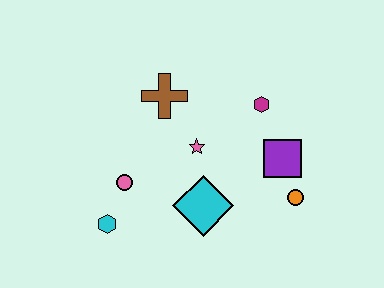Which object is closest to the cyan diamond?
The pink star is closest to the cyan diamond.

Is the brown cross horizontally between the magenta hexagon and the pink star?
No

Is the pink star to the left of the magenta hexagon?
Yes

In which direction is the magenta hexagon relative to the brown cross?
The magenta hexagon is to the right of the brown cross.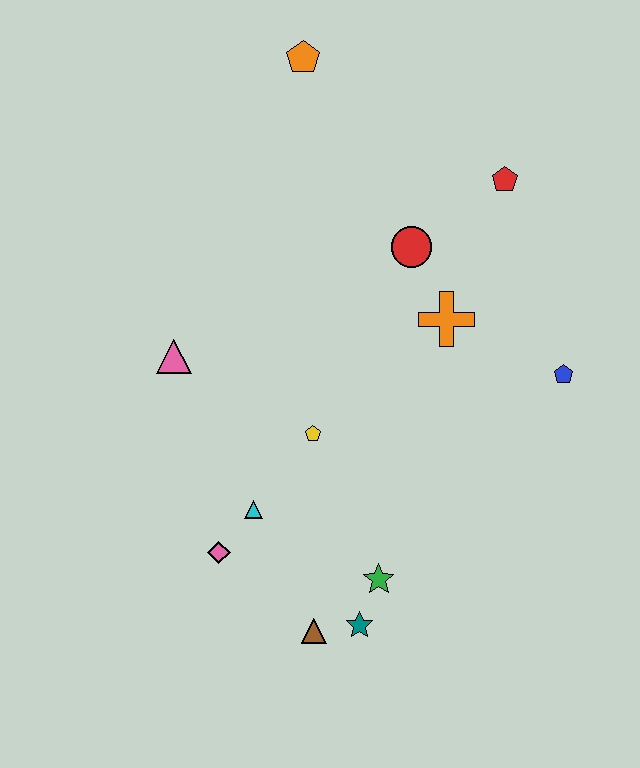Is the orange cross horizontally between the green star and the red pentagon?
Yes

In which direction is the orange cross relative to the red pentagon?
The orange cross is below the red pentagon.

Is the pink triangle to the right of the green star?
No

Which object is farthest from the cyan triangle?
The orange pentagon is farthest from the cyan triangle.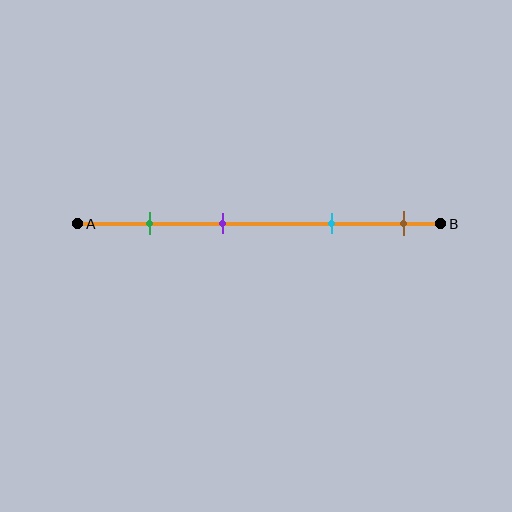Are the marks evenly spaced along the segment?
No, the marks are not evenly spaced.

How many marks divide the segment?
There are 4 marks dividing the segment.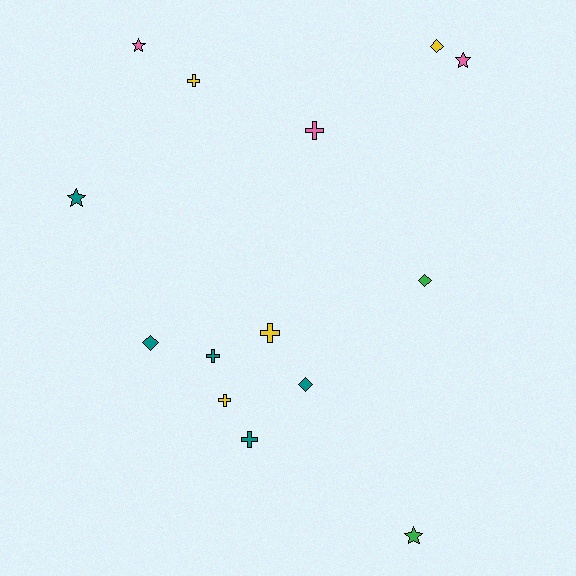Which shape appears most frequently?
Cross, with 6 objects.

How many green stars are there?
There is 1 green star.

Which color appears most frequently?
Teal, with 5 objects.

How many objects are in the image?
There are 14 objects.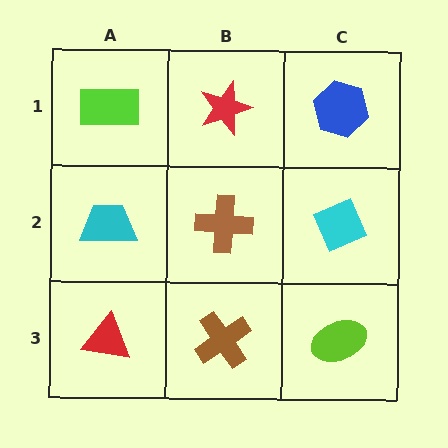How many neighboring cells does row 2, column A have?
3.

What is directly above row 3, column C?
A cyan diamond.